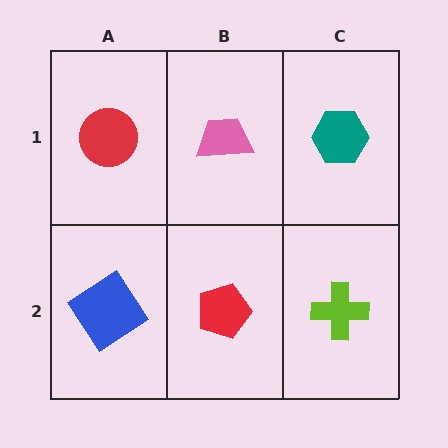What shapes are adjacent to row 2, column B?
A pink trapezoid (row 1, column B), a blue diamond (row 2, column A), a lime cross (row 2, column C).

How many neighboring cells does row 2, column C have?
2.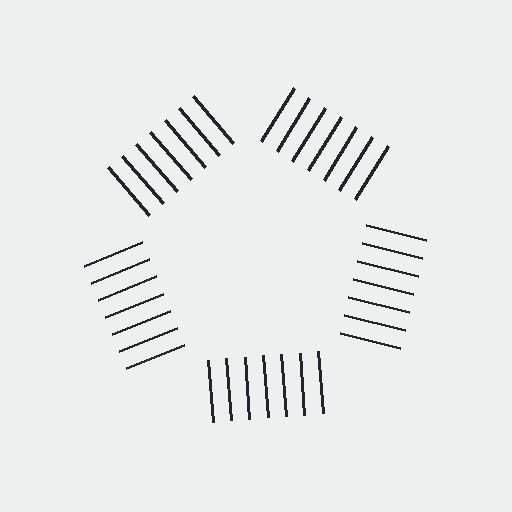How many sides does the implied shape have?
5 sides — the line-ends trace a pentagon.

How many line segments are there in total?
35 — 7 along each of the 5 edges.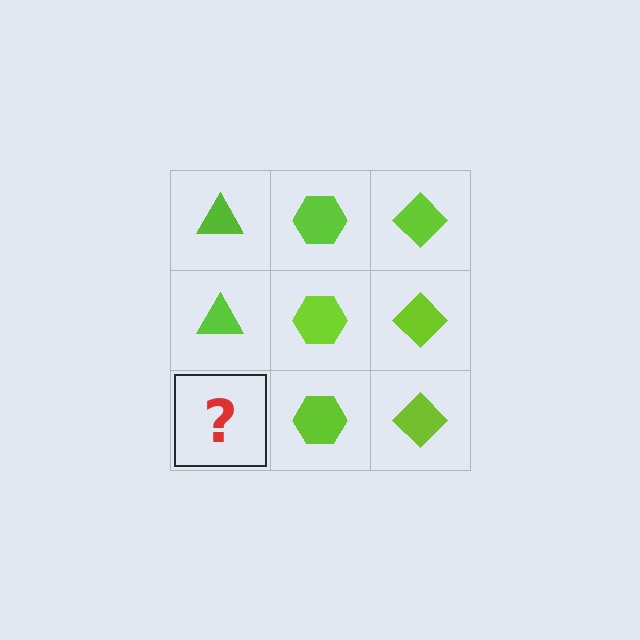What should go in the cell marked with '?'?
The missing cell should contain a lime triangle.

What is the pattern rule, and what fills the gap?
The rule is that each column has a consistent shape. The gap should be filled with a lime triangle.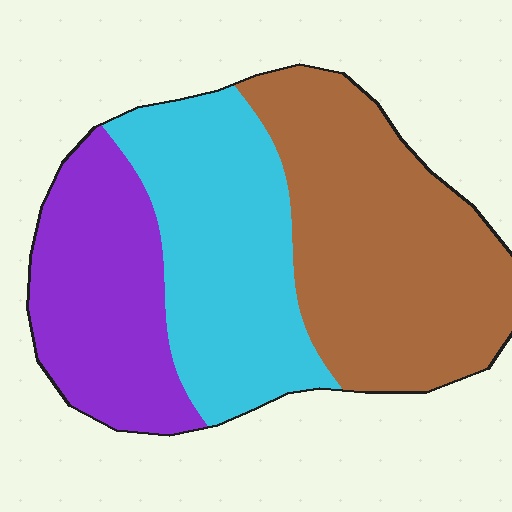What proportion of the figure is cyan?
Cyan covers around 35% of the figure.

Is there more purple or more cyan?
Cyan.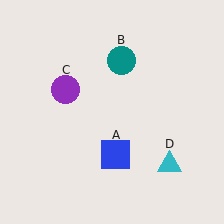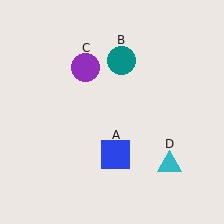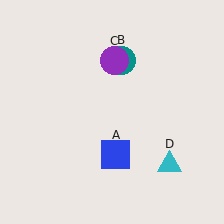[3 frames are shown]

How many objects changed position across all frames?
1 object changed position: purple circle (object C).